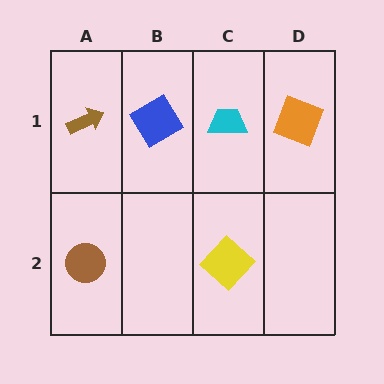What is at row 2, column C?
A yellow diamond.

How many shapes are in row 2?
2 shapes.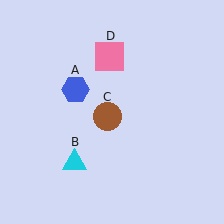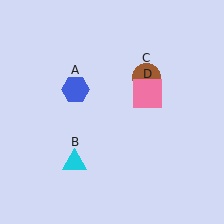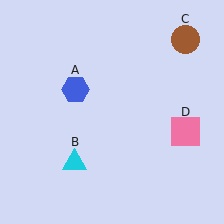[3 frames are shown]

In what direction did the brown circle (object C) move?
The brown circle (object C) moved up and to the right.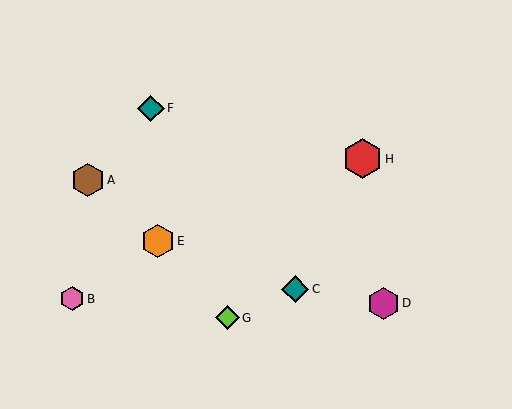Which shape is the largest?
The red hexagon (labeled H) is the largest.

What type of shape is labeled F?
Shape F is a teal diamond.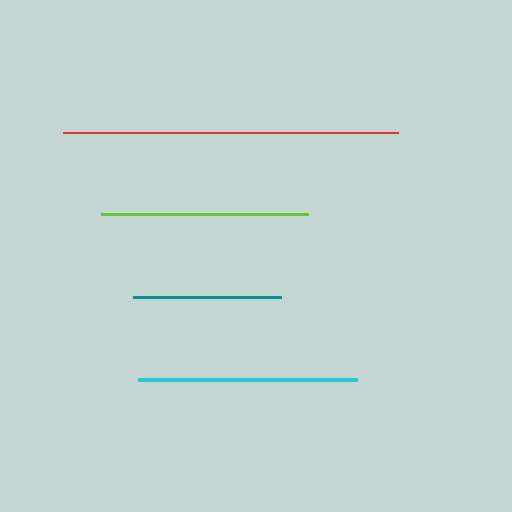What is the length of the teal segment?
The teal segment is approximately 149 pixels long.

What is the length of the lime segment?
The lime segment is approximately 207 pixels long.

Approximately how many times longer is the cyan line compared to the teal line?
The cyan line is approximately 1.5 times the length of the teal line.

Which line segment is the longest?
The red line is the longest at approximately 335 pixels.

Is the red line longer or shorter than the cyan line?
The red line is longer than the cyan line.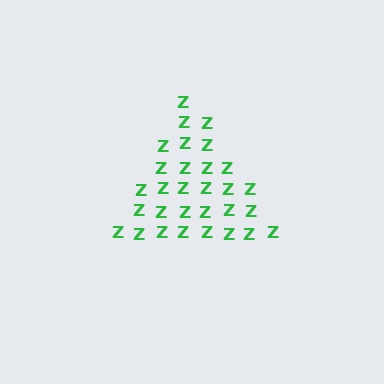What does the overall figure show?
The overall figure shows a triangle.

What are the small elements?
The small elements are letter Z's.